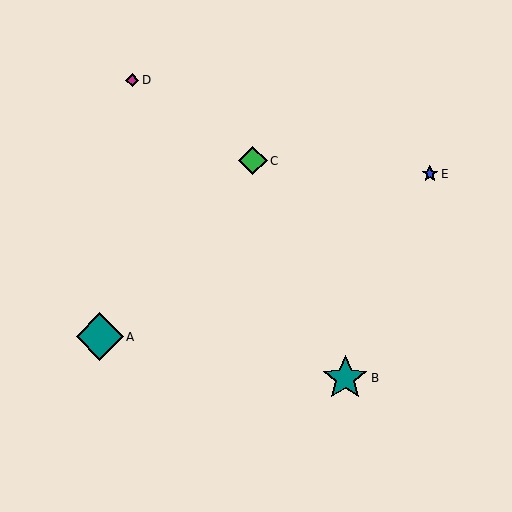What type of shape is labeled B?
Shape B is a teal star.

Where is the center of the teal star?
The center of the teal star is at (345, 378).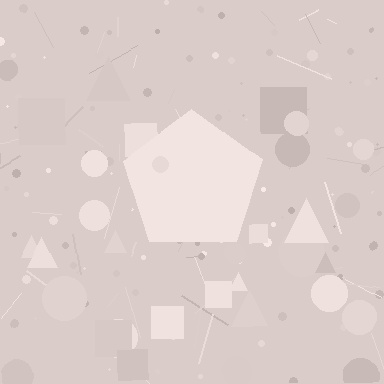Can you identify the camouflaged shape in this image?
The camouflaged shape is a pentagon.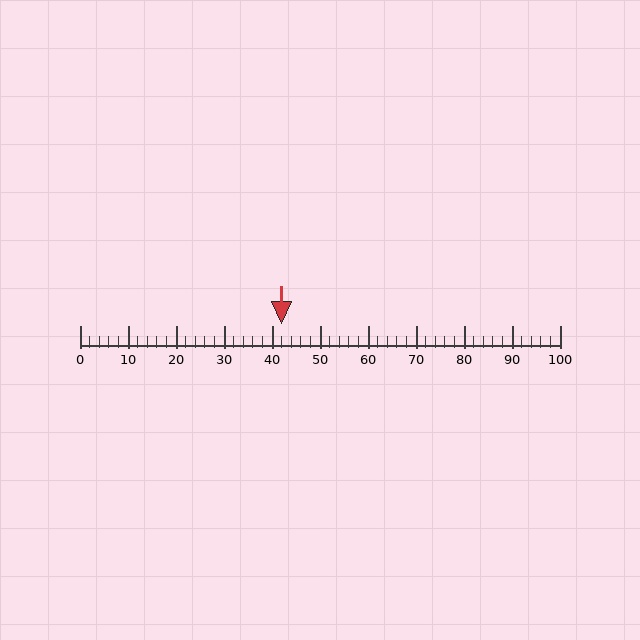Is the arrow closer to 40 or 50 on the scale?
The arrow is closer to 40.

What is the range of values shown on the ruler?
The ruler shows values from 0 to 100.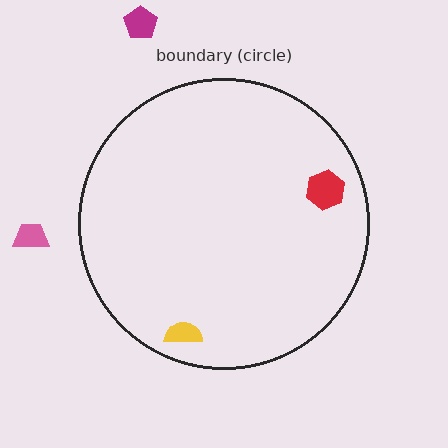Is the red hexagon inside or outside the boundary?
Inside.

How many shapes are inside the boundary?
2 inside, 2 outside.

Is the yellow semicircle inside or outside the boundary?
Inside.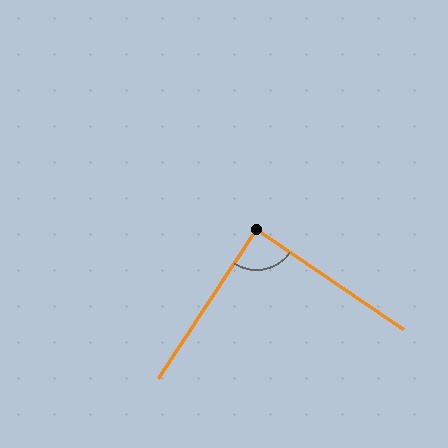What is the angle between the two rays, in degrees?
Approximately 89 degrees.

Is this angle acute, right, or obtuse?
It is approximately a right angle.